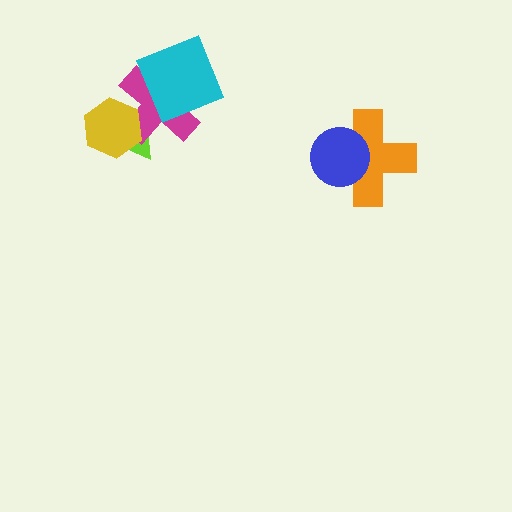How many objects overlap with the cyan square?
1 object overlaps with the cyan square.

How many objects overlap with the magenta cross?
3 objects overlap with the magenta cross.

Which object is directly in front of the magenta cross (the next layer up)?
The cyan square is directly in front of the magenta cross.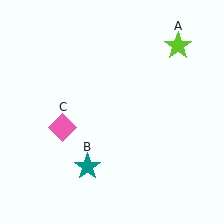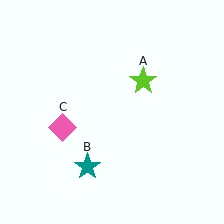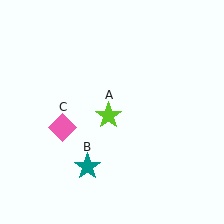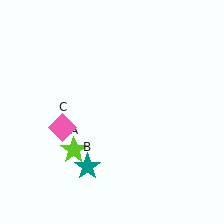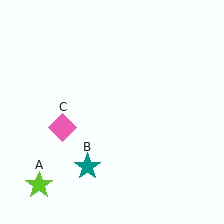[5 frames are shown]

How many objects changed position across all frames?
1 object changed position: lime star (object A).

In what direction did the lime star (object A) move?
The lime star (object A) moved down and to the left.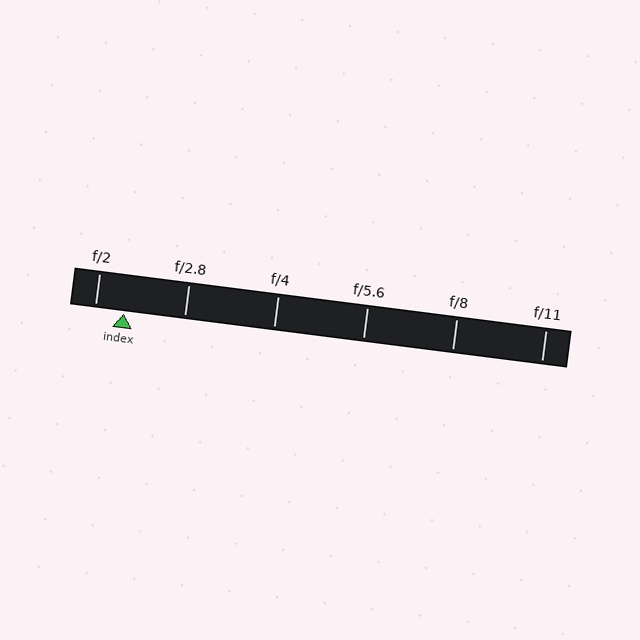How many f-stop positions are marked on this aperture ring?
There are 6 f-stop positions marked.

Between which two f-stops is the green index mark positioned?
The index mark is between f/2 and f/2.8.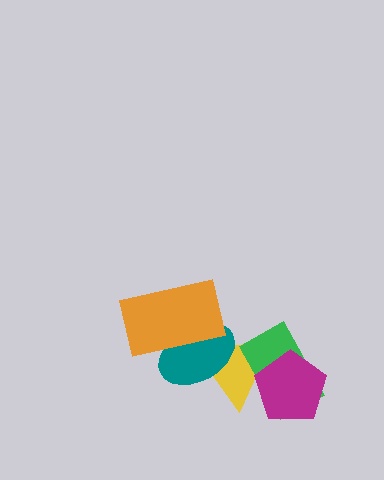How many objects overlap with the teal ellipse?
2 objects overlap with the teal ellipse.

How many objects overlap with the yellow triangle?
4 objects overlap with the yellow triangle.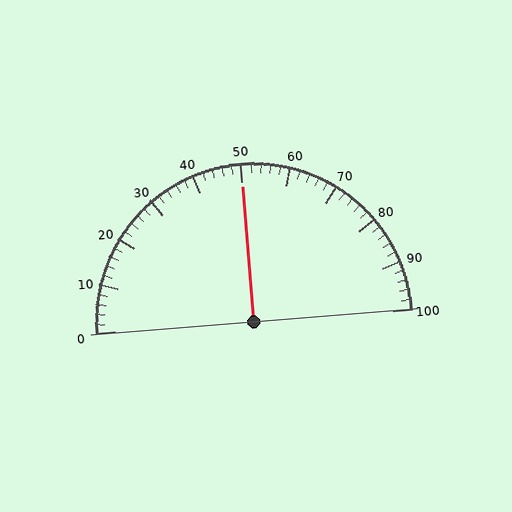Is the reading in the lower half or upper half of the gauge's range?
The reading is in the upper half of the range (0 to 100).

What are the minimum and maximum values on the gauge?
The gauge ranges from 0 to 100.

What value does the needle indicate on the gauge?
The needle indicates approximately 50.